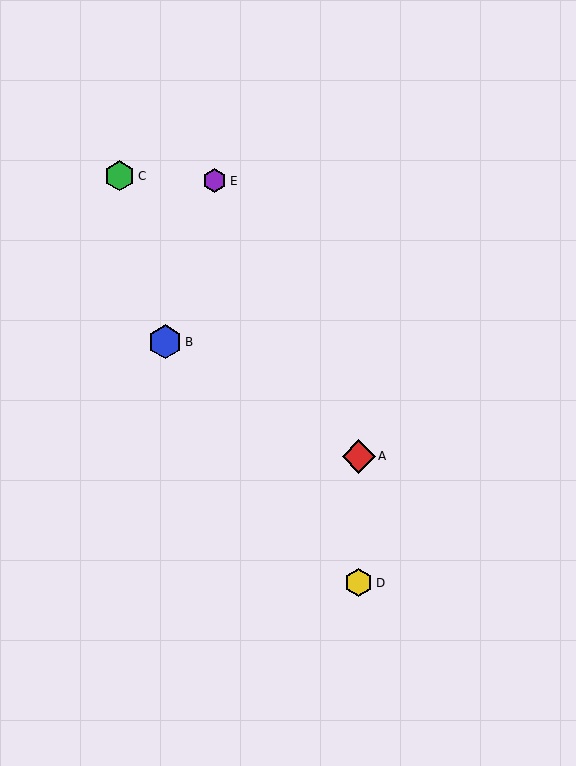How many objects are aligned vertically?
2 objects (A, D) are aligned vertically.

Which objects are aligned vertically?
Objects A, D are aligned vertically.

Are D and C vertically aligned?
No, D is at x≈359 and C is at x≈119.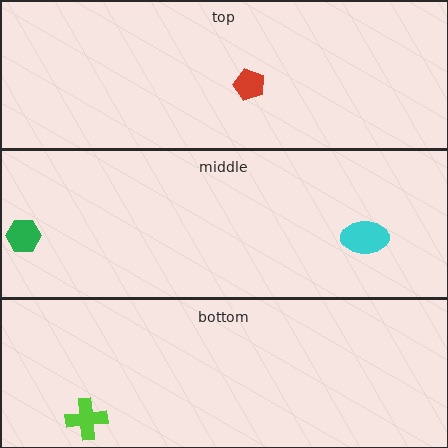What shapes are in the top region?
The red pentagon.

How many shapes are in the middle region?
2.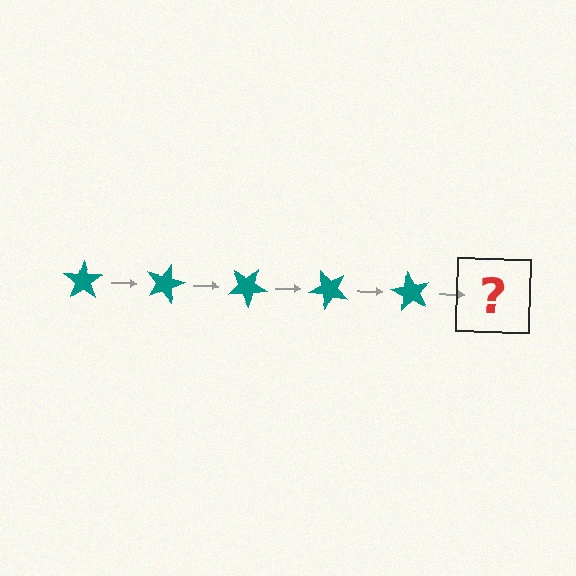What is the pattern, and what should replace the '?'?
The pattern is that the star rotates 15 degrees each step. The '?' should be a teal star rotated 75 degrees.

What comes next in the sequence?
The next element should be a teal star rotated 75 degrees.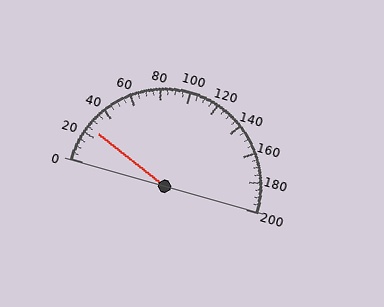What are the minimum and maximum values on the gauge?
The gauge ranges from 0 to 200.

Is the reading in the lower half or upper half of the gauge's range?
The reading is in the lower half of the range (0 to 200).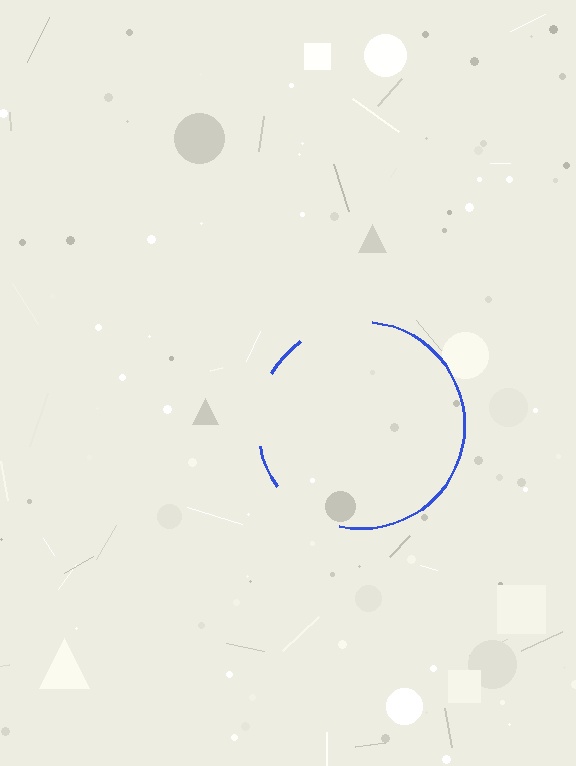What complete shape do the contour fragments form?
The contour fragments form a circle.